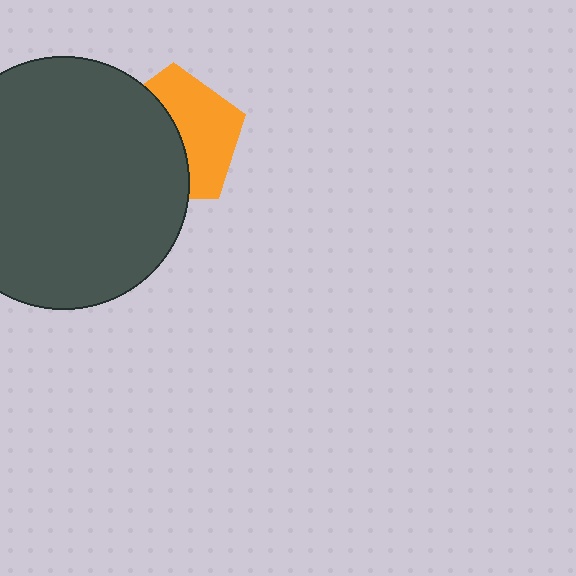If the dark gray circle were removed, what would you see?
You would see the complete orange pentagon.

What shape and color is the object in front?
The object in front is a dark gray circle.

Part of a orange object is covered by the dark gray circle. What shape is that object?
It is a pentagon.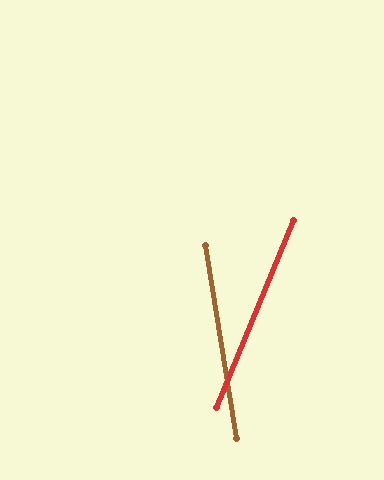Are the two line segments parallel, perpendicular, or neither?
Neither parallel nor perpendicular — they differ by about 32°.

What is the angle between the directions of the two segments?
Approximately 32 degrees.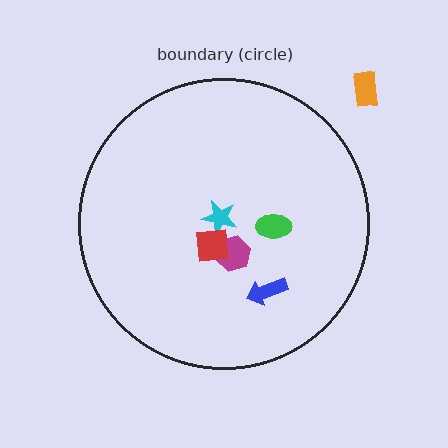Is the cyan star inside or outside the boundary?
Inside.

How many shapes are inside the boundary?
5 inside, 1 outside.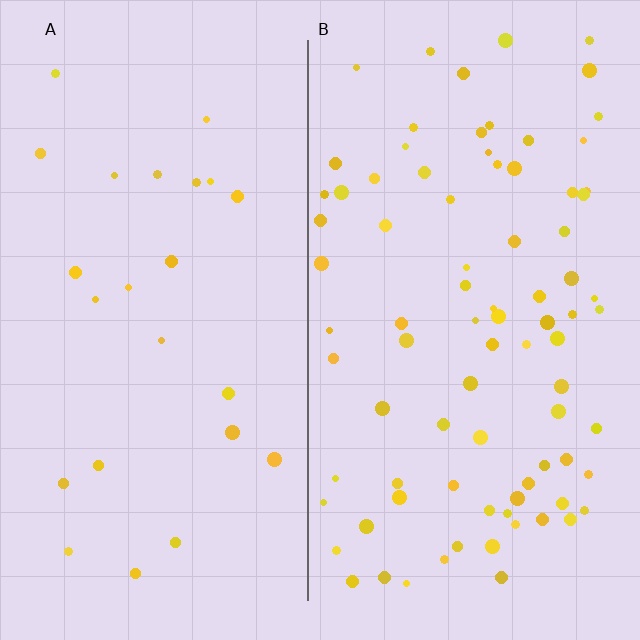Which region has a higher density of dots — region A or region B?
B (the right).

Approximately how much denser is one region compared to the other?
Approximately 3.5× — region B over region A.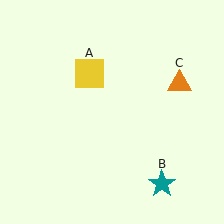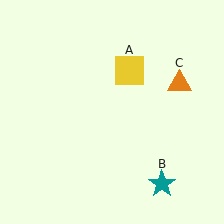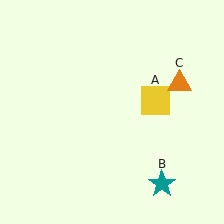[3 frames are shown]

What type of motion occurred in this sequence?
The yellow square (object A) rotated clockwise around the center of the scene.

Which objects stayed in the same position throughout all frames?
Teal star (object B) and orange triangle (object C) remained stationary.